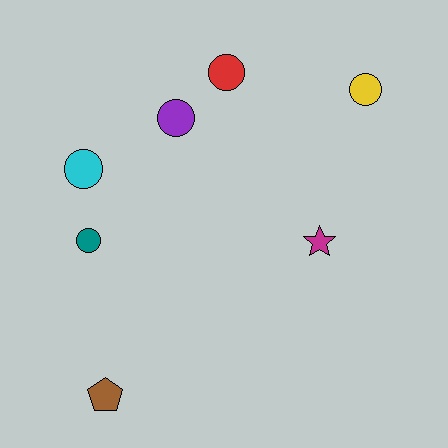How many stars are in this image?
There is 1 star.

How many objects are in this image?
There are 7 objects.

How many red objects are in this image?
There is 1 red object.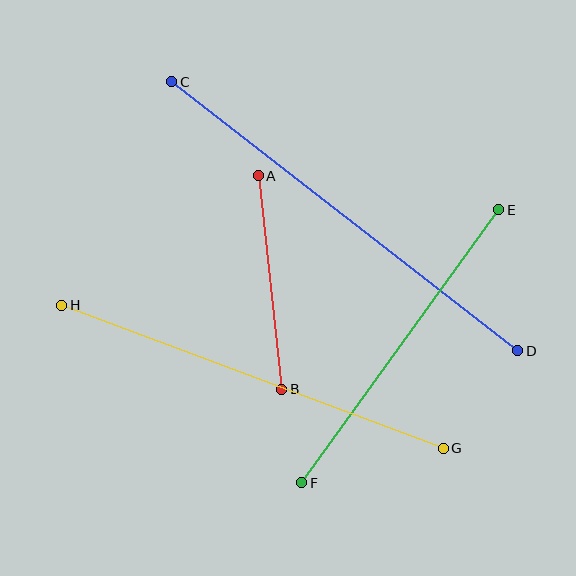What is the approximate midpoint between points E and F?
The midpoint is at approximately (400, 346) pixels.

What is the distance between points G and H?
The distance is approximately 407 pixels.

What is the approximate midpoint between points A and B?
The midpoint is at approximately (270, 283) pixels.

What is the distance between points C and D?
The distance is approximately 438 pixels.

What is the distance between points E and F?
The distance is approximately 336 pixels.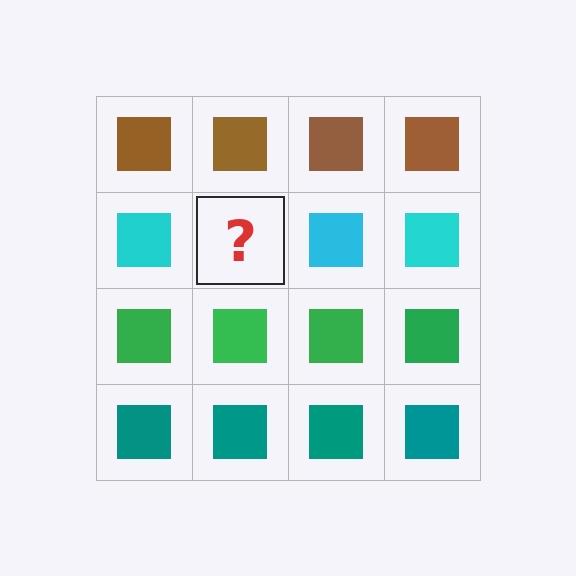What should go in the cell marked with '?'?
The missing cell should contain a cyan square.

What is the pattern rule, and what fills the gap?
The rule is that each row has a consistent color. The gap should be filled with a cyan square.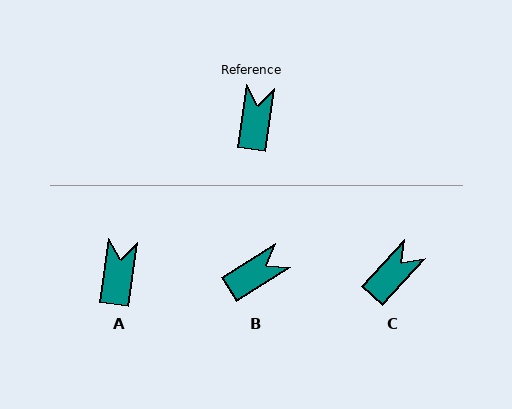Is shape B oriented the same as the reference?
No, it is off by about 50 degrees.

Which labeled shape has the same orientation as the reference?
A.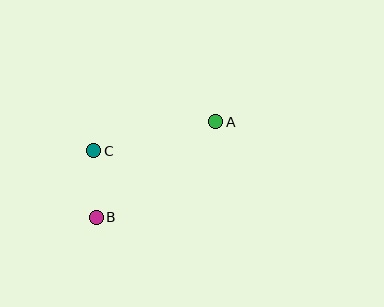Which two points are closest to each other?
Points B and C are closest to each other.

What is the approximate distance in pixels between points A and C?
The distance between A and C is approximately 125 pixels.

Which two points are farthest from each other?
Points A and B are farthest from each other.